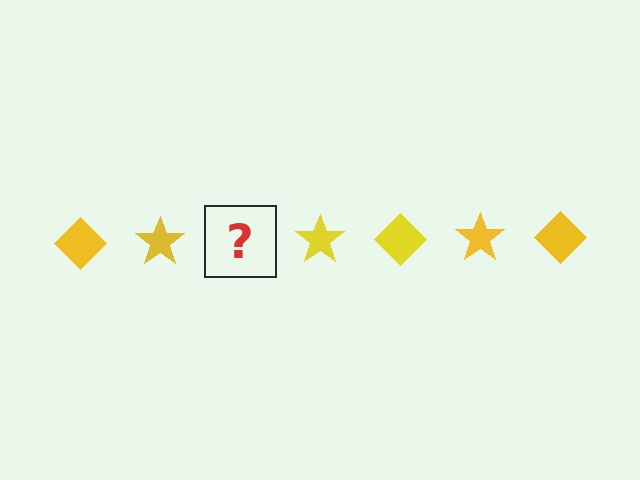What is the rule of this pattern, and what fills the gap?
The rule is that the pattern cycles through diamond, star shapes in yellow. The gap should be filled with a yellow diamond.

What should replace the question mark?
The question mark should be replaced with a yellow diamond.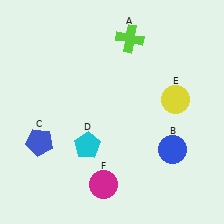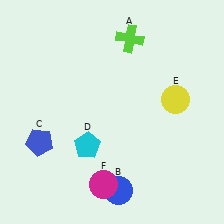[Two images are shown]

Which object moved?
The blue circle (B) moved left.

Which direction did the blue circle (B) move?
The blue circle (B) moved left.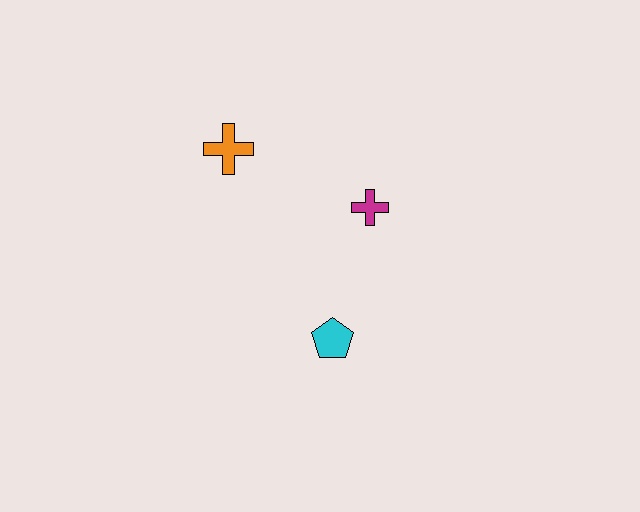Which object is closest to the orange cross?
The magenta cross is closest to the orange cross.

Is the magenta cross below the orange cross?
Yes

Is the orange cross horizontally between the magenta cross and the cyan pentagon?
No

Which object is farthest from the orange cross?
The cyan pentagon is farthest from the orange cross.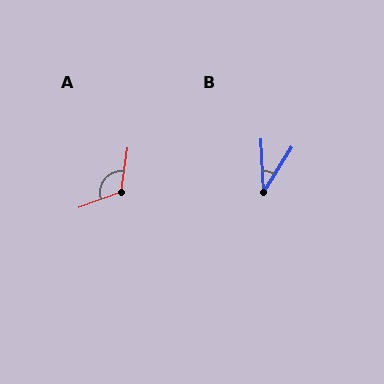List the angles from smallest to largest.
B (34°), A (118°).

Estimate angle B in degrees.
Approximately 34 degrees.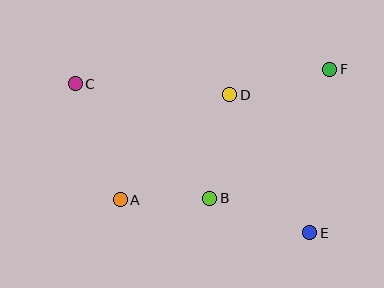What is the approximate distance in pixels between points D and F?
The distance between D and F is approximately 103 pixels.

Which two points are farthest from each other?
Points C and E are farthest from each other.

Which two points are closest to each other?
Points A and B are closest to each other.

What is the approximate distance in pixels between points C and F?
The distance between C and F is approximately 255 pixels.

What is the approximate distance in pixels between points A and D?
The distance between A and D is approximately 152 pixels.